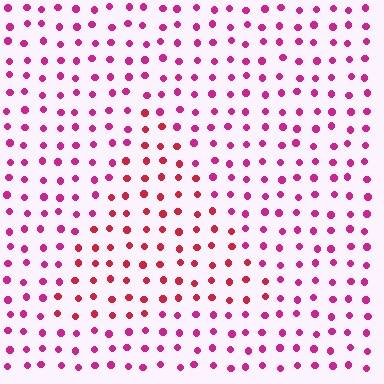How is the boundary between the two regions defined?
The boundary is defined purely by a slight shift in hue (about 30 degrees). Spacing, size, and orientation are identical on both sides.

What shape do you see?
I see a triangle.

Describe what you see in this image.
The image is filled with small magenta elements in a uniform arrangement. A triangle-shaped region is visible where the elements are tinted to a slightly different hue, forming a subtle color boundary.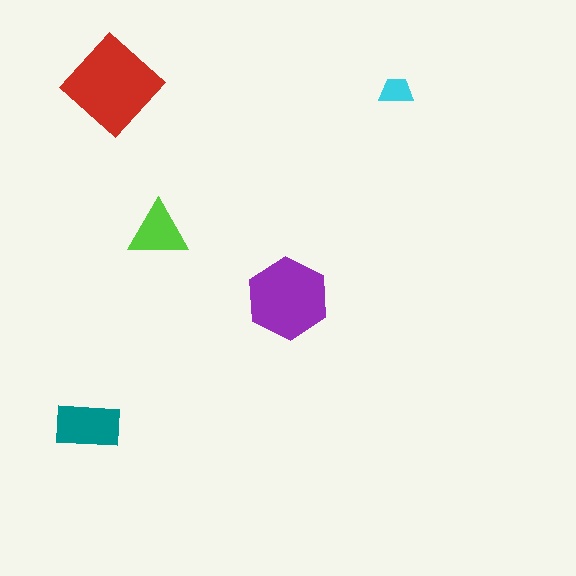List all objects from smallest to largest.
The cyan trapezoid, the lime triangle, the teal rectangle, the purple hexagon, the red diamond.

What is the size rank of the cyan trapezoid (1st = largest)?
5th.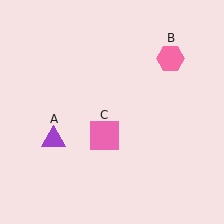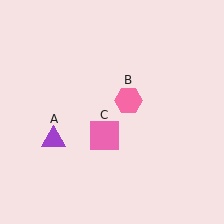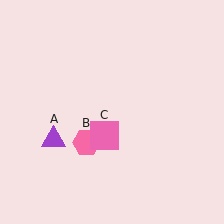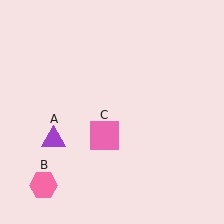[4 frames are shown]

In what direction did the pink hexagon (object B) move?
The pink hexagon (object B) moved down and to the left.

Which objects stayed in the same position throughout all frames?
Purple triangle (object A) and pink square (object C) remained stationary.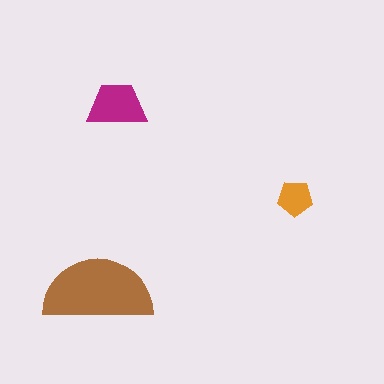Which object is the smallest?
The orange pentagon.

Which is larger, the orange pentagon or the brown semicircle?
The brown semicircle.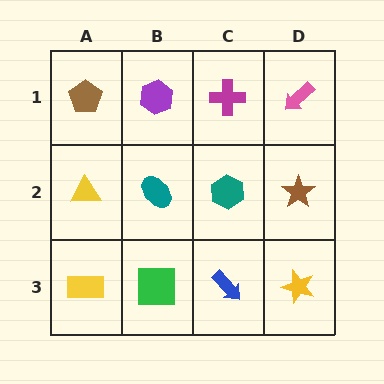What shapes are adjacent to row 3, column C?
A teal hexagon (row 2, column C), a green square (row 3, column B), a yellow star (row 3, column D).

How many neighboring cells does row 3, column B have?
3.